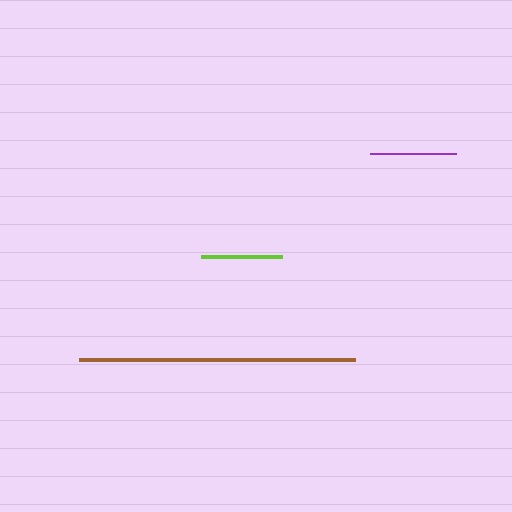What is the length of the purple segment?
The purple segment is approximately 86 pixels long.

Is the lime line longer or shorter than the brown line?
The brown line is longer than the lime line.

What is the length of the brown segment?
The brown segment is approximately 276 pixels long.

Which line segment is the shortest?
The lime line is the shortest at approximately 82 pixels.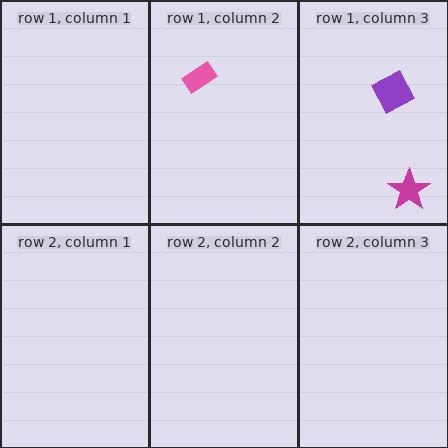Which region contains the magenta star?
The row 1, column 3 region.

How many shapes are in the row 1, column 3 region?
2.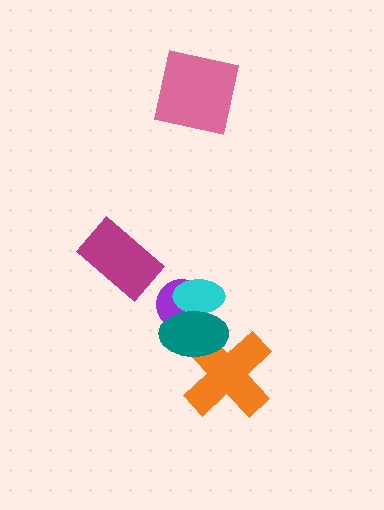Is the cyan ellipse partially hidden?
Yes, it is partially covered by another shape.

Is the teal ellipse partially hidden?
No, no other shape covers it.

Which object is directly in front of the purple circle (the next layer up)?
The cyan ellipse is directly in front of the purple circle.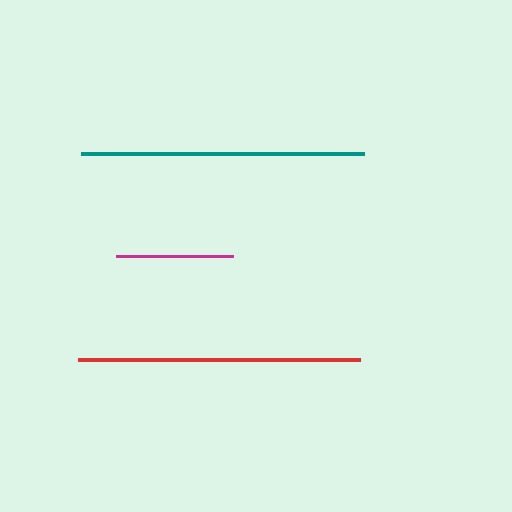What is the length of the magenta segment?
The magenta segment is approximately 117 pixels long.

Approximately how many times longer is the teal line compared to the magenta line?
The teal line is approximately 2.4 times the length of the magenta line.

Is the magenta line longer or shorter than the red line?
The red line is longer than the magenta line.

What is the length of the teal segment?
The teal segment is approximately 284 pixels long.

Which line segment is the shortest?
The magenta line is the shortest at approximately 117 pixels.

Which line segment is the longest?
The teal line is the longest at approximately 284 pixels.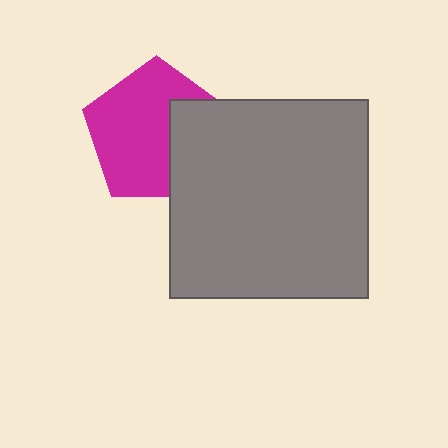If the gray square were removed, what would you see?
You would see the complete magenta pentagon.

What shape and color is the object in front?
The object in front is a gray square.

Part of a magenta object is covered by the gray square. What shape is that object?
It is a pentagon.